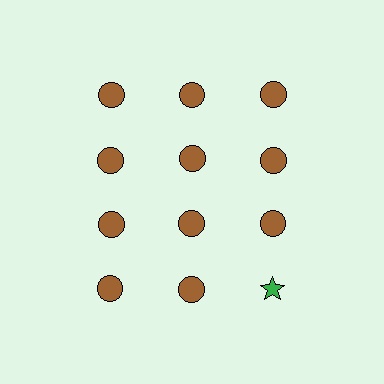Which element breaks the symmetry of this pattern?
The green star in the fourth row, center column breaks the symmetry. All other shapes are brown circles.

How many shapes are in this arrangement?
There are 12 shapes arranged in a grid pattern.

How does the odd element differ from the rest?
It differs in both color (green instead of brown) and shape (star instead of circle).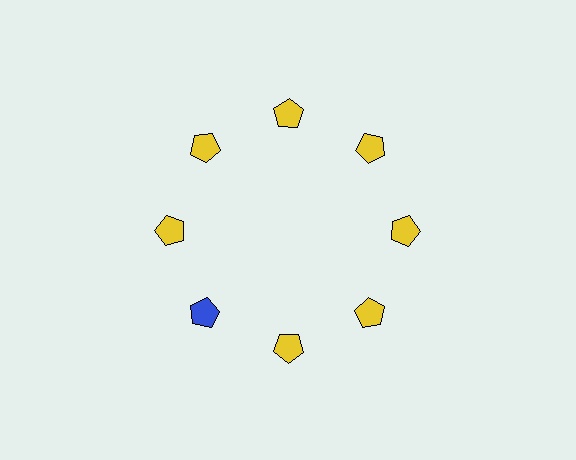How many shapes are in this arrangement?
There are 8 shapes arranged in a ring pattern.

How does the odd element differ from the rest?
It has a different color: blue instead of yellow.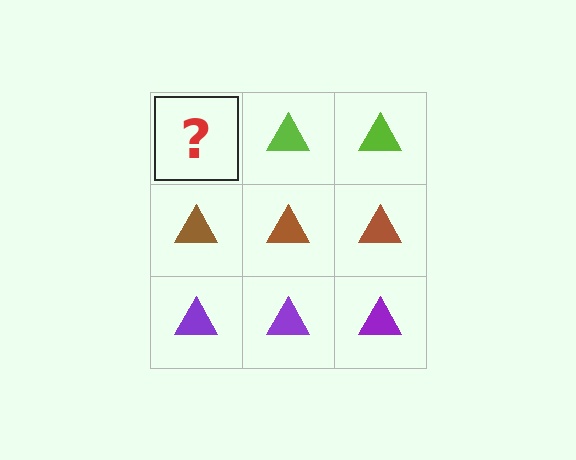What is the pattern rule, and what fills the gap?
The rule is that each row has a consistent color. The gap should be filled with a lime triangle.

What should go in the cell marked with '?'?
The missing cell should contain a lime triangle.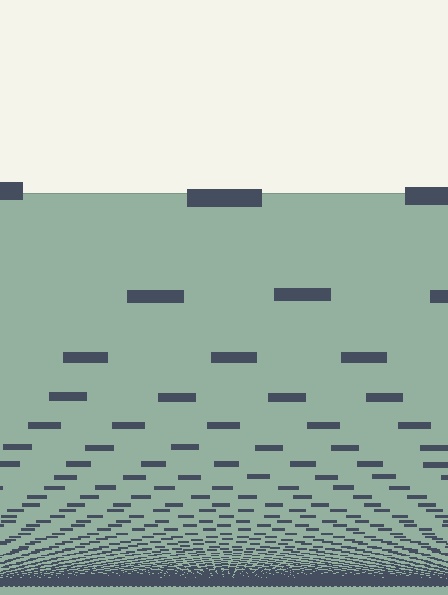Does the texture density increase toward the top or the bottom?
Density increases toward the bottom.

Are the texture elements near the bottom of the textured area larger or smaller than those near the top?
Smaller. The gradient is inverted — elements near the bottom are smaller and denser.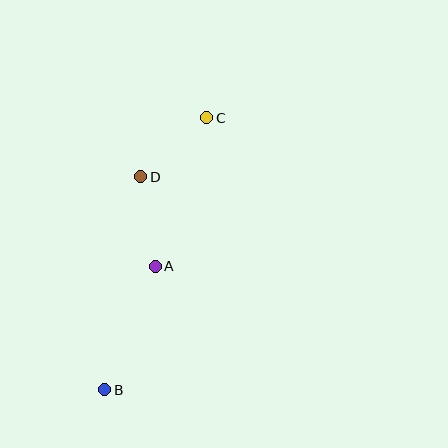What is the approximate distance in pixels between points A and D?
The distance between A and D is approximately 91 pixels.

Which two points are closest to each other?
Points C and D are closest to each other.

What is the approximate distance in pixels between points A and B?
The distance between A and B is approximately 133 pixels.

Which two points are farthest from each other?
Points B and C are farthest from each other.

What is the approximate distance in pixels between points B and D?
The distance between B and D is approximately 216 pixels.